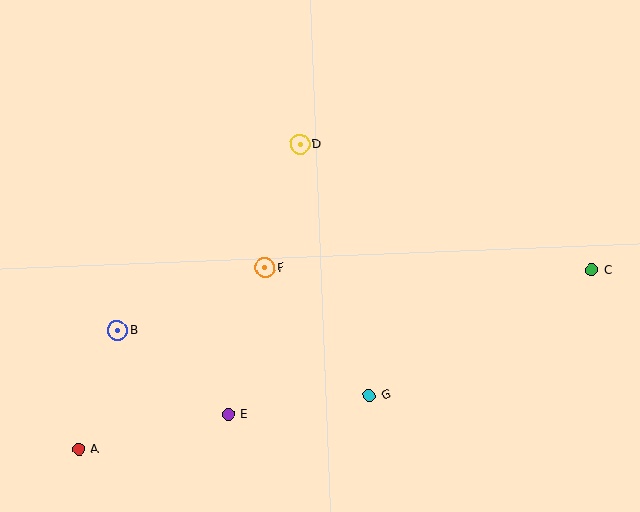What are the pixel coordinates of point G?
Point G is at (369, 395).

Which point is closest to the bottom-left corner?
Point A is closest to the bottom-left corner.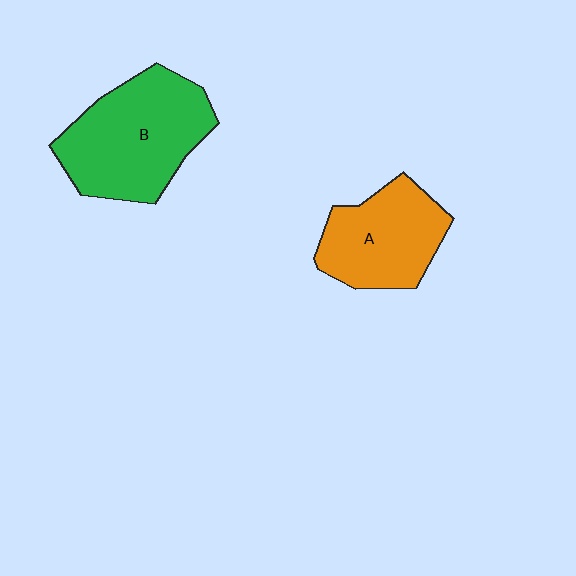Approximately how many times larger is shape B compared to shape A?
Approximately 1.4 times.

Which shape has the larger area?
Shape B (green).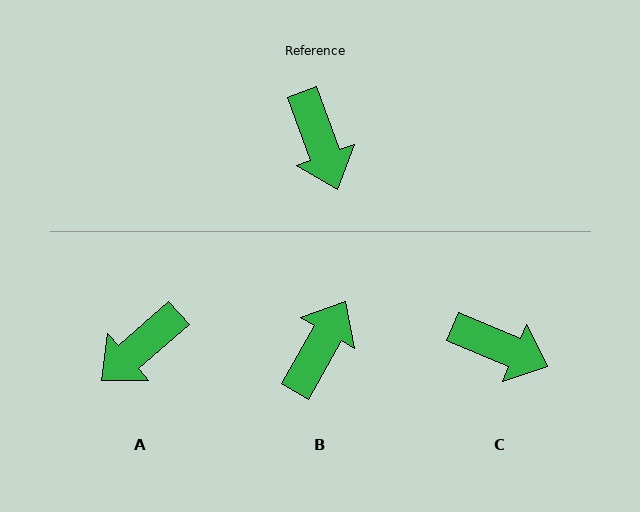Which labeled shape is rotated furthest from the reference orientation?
B, about 130 degrees away.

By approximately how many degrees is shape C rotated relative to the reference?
Approximately 47 degrees counter-clockwise.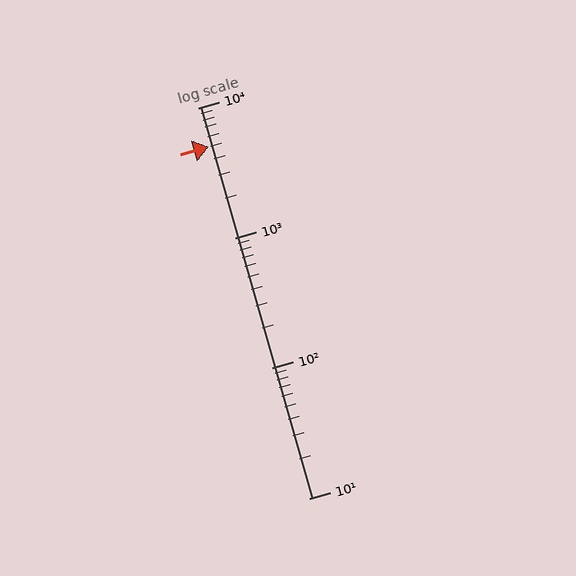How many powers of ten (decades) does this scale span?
The scale spans 3 decades, from 10 to 10000.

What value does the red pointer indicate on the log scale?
The pointer indicates approximately 5000.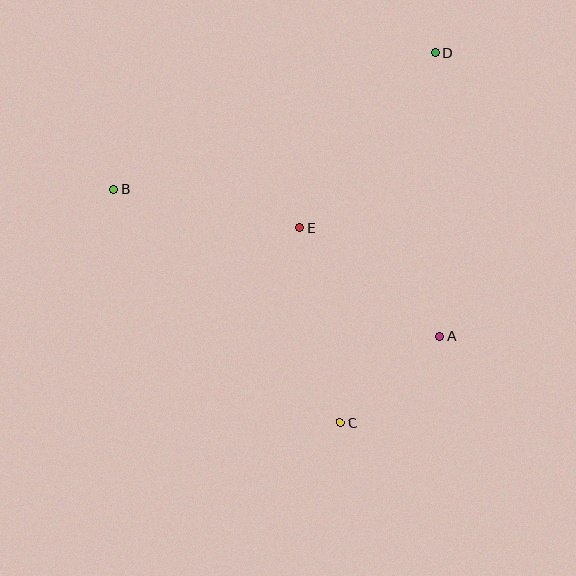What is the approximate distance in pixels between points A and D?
The distance between A and D is approximately 284 pixels.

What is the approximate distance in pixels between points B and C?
The distance between B and C is approximately 326 pixels.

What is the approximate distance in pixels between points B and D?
The distance between B and D is approximately 350 pixels.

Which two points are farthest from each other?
Points C and D are farthest from each other.